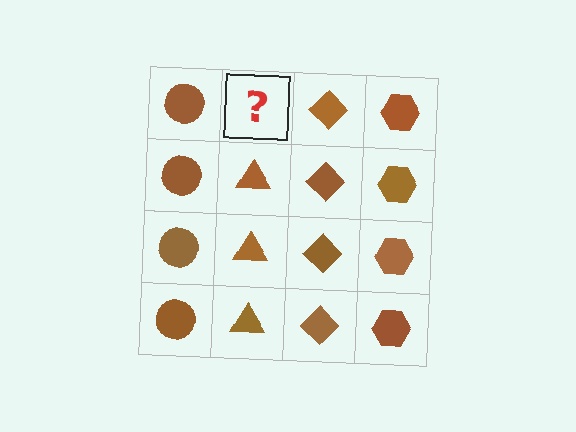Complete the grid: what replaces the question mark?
The question mark should be replaced with a brown triangle.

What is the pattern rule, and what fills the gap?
The rule is that each column has a consistent shape. The gap should be filled with a brown triangle.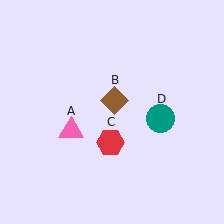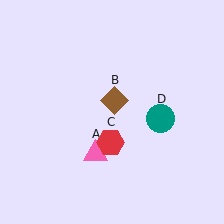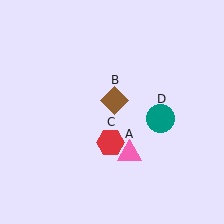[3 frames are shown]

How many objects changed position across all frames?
1 object changed position: pink triangle (object A).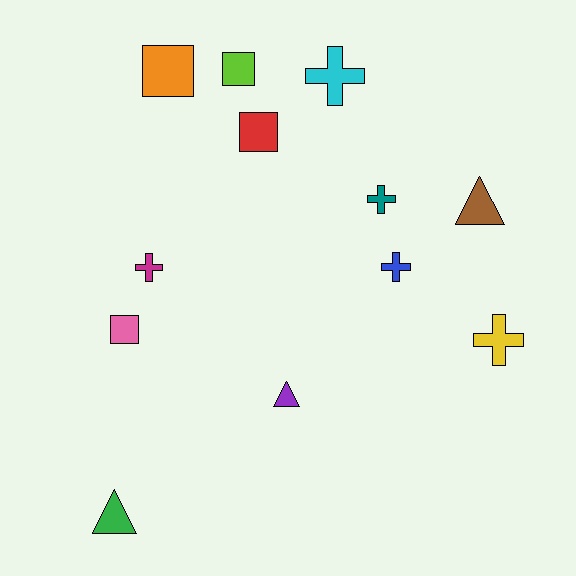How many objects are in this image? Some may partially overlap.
There are 12 objects.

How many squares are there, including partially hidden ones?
There are 4 squares.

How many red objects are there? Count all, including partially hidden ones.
There is 1 red object.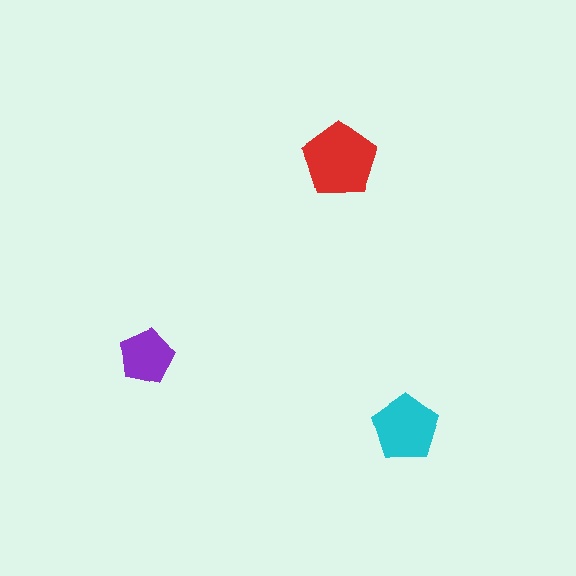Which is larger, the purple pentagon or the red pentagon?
The red one.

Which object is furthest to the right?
The cyan pentagon is rightmost.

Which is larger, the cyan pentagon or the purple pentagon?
The cyan one.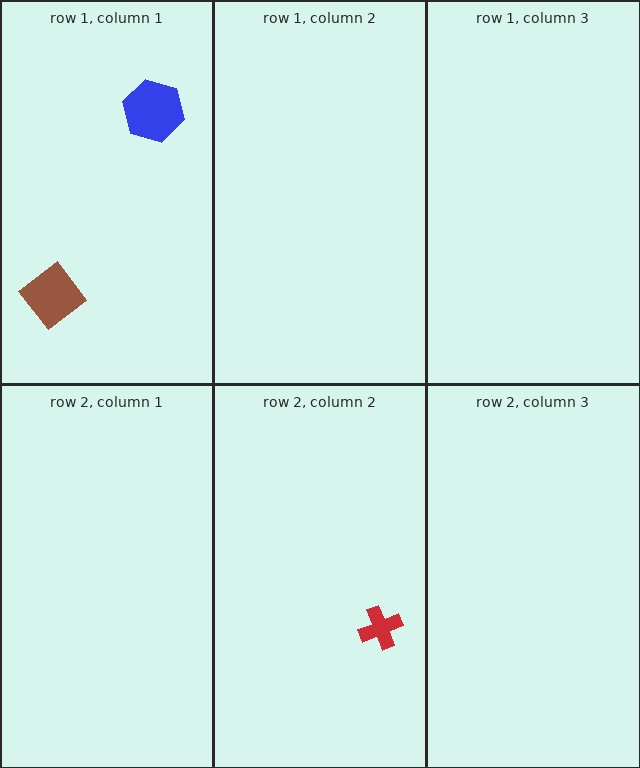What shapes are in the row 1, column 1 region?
The brown diamond, the blue hexagon.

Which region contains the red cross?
The row 2, column 2 region.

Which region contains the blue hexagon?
The row 1, column 1 region.